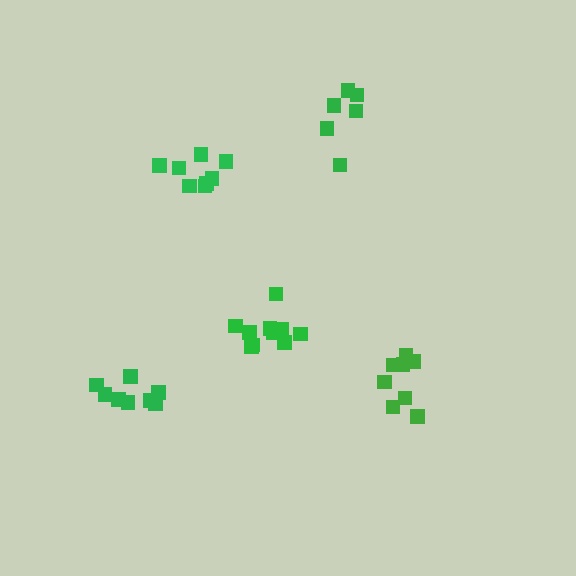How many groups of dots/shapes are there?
There are 5 groups.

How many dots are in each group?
Group 1: 8 dots, Group 2: 6 dots, Group 3: 9 dots, Group 4: 8 dots, Group 5: 10 dots (41 total).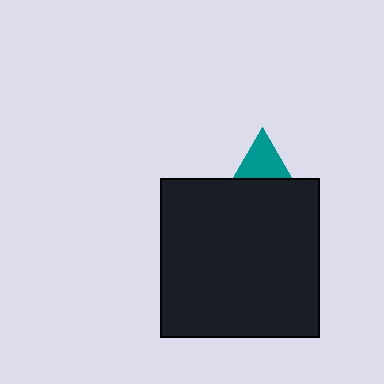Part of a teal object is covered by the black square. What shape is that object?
It is a triangle.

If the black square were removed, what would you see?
You would see the complete teal triangle.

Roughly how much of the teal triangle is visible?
A small part of it is visible (roughly 44%).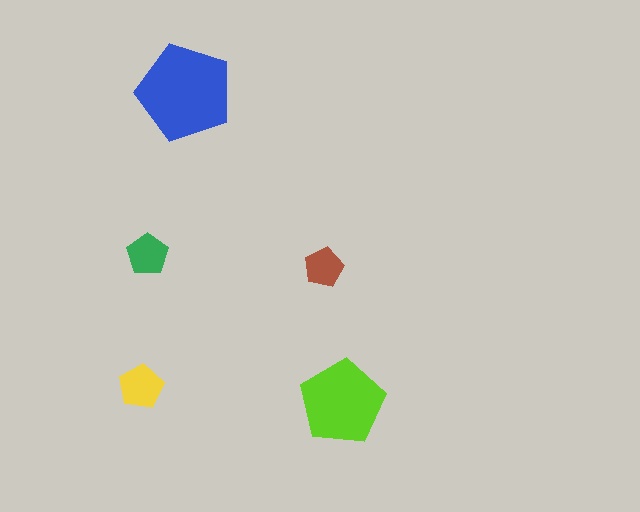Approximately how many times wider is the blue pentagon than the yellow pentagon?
About 2 times wider.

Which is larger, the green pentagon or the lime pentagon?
The lime one.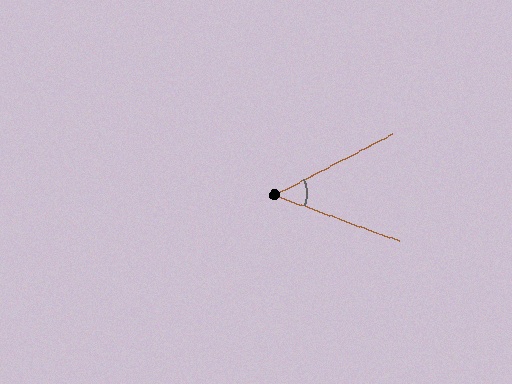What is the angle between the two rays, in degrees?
Approximately 47 degrees.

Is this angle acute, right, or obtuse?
It is acute.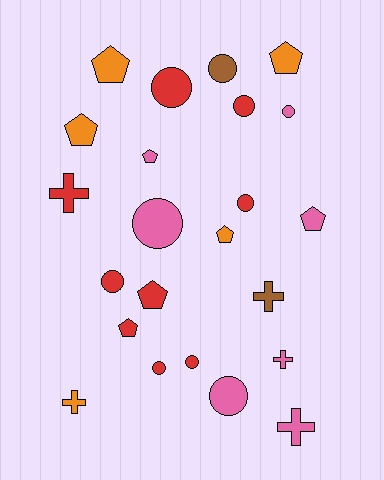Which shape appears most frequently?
Circle, with 10 objects.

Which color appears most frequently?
Red, with 9 objects.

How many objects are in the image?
There are 23 objects.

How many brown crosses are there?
There is 1 brown cross.